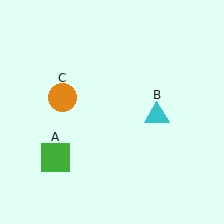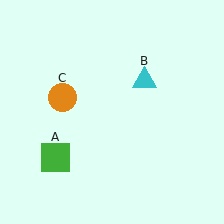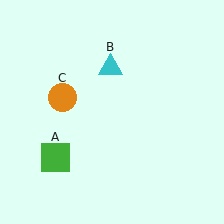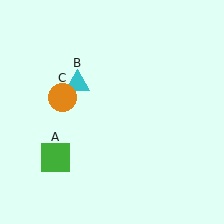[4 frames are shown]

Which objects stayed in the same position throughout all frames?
Green square (object A) and orange circle (object C) remained stationary.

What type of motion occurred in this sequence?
The cyan triangle (object B) rotated counterclockwise around the center of the scene.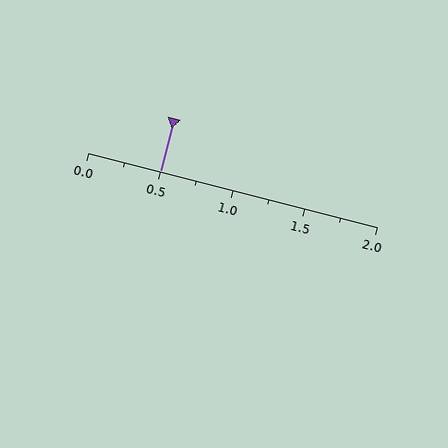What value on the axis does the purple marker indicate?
The marker indicates approximately 0.5.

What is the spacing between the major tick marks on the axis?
The major ticks are spaced 0.5 apart.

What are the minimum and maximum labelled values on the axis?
The axis runs from 0.0 to 2.0.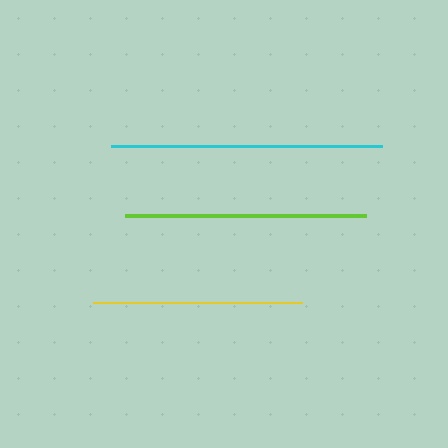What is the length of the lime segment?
The lime segment is approximately 241 pixels long.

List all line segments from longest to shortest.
From longest to shortest: cyan, lime, yellow.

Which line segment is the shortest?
The yellow line is the shortest at approximately 209 pixels.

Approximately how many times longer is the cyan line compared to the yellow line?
The cyan line is approximately 1.3 times the length of the yellow line.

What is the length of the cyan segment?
The cyan segment is approximately 271 pixels long.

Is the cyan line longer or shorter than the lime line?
The cyan line is longer than the lime line.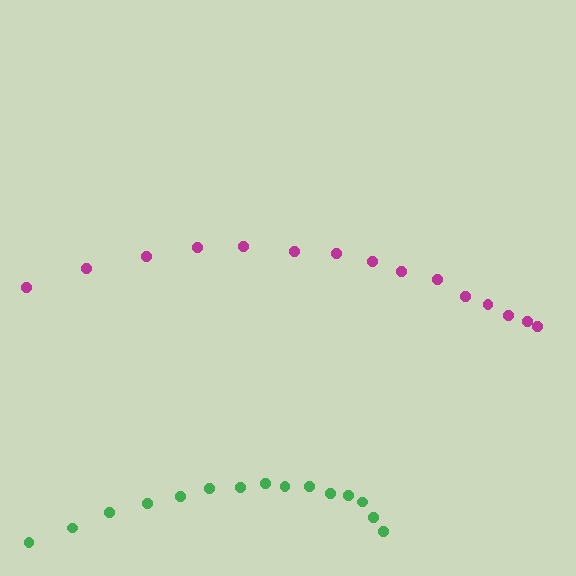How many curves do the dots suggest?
There are 2 distinct paths.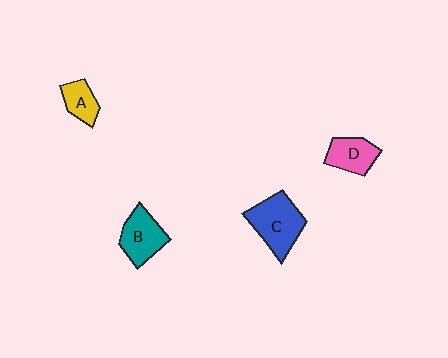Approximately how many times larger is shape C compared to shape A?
Approximately 2.1 times.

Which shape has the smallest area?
Shape A (yellow).